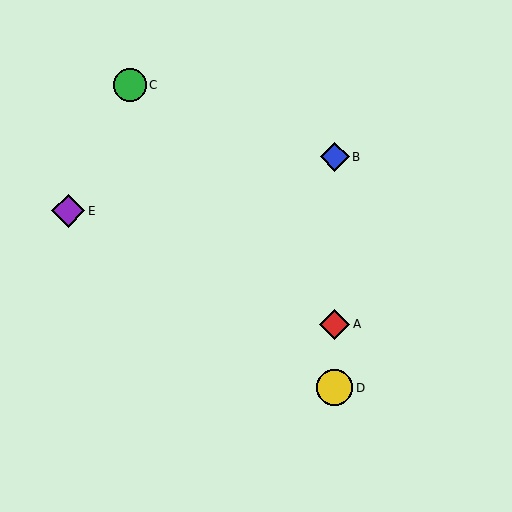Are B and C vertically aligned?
No, B is at x≈335 and C is at x≈130.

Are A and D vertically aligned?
Yes, both are at x≈335.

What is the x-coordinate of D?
Object D is at x≈335.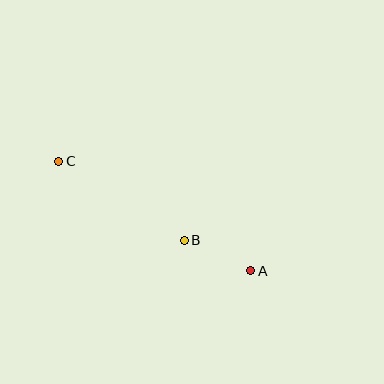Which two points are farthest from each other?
Points A and C are farthest from each other.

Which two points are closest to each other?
Points A and B are closest to each other.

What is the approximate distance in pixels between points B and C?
The distance between B and C is approximately 148 pixels.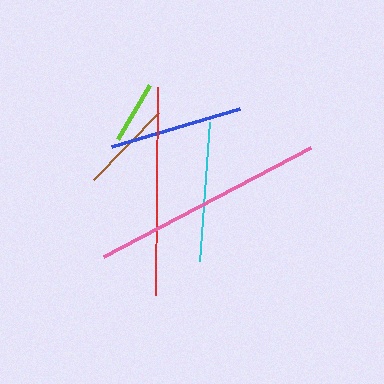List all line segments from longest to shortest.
From longest to shortest: pink, red, cyan, blue, brown, lime.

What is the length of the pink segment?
The pink segment is approximately 234 pixels long.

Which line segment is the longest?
The pink line is the longest at approximately 234 pixels.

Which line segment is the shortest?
The lime line is the shortest at approximately 62 pixels.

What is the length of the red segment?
The red segment is approximately 208 pixels long.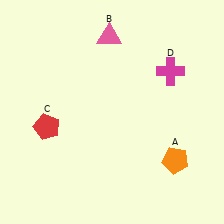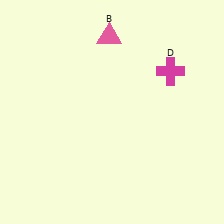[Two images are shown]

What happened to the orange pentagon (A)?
The orange pentagon (A) was removed in Image 2. It was in the bottom-right area of Image 1.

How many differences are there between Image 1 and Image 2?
There are 2 differences between the two images.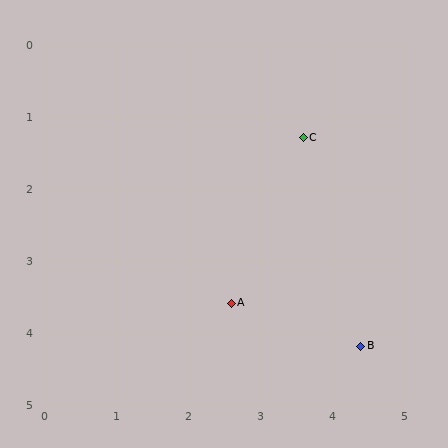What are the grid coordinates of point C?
Point C is at approximately (3.6, 1.3).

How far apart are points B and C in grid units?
Points B and C are about 3.0 grid units apart.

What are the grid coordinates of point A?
Point A is at approximately (2.6, 3.6).